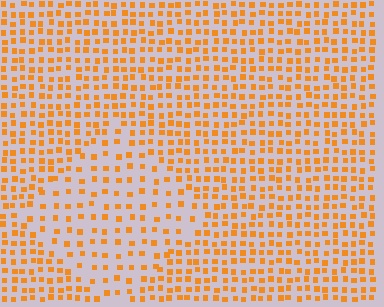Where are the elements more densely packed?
The elements are more densely packed outside the diamond boundary.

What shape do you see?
I see a diamond.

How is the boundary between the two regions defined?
The boundary is defined by a change in element density (approximately 1.8x ratio). All elements are the same color, size, and shape.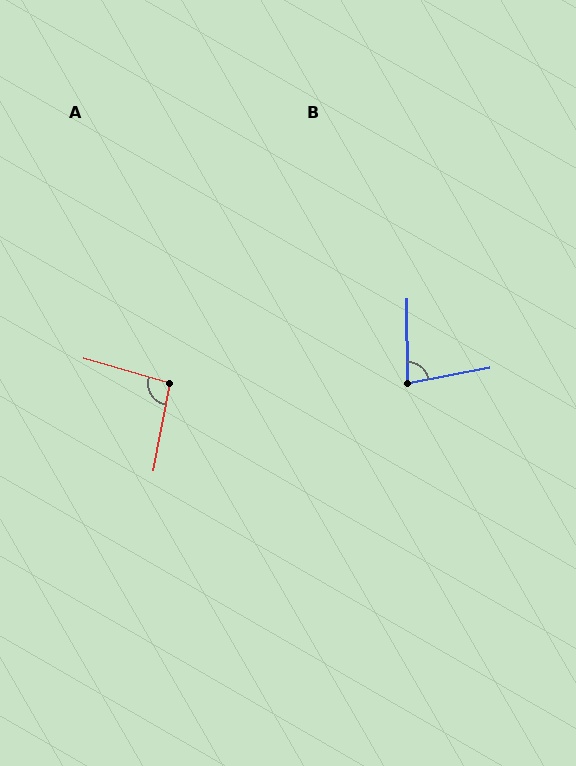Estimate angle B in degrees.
Approximately 80 degrees.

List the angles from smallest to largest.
B (80°), A (95°).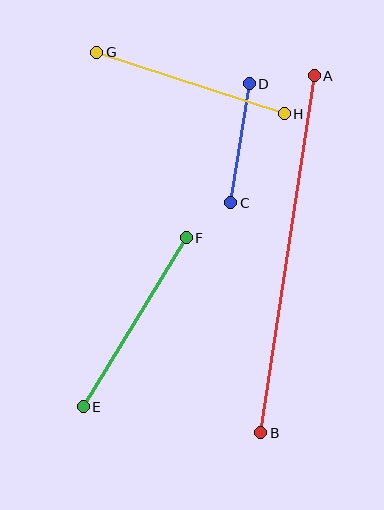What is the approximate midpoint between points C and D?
The midpoint is at approximately (240, 143) pixels.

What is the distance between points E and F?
The distance is approximately 198 pixels.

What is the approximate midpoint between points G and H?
The midpoint is at approximately (191, 83) pixels.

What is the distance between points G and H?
The distance is approximately 197 pixels.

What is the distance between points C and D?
The distance is approximately 120 pixels.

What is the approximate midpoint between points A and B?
The midpoint is at approximately (288, 254) pixels.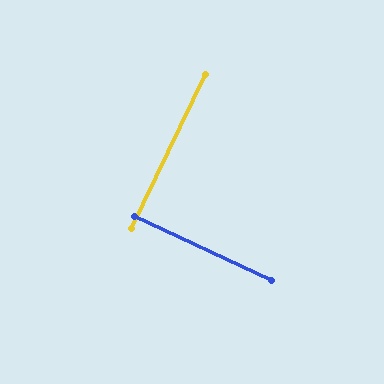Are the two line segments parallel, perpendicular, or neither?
Perpendicular — they meet at approximately 89°.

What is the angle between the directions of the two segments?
Approximately 89 degrees.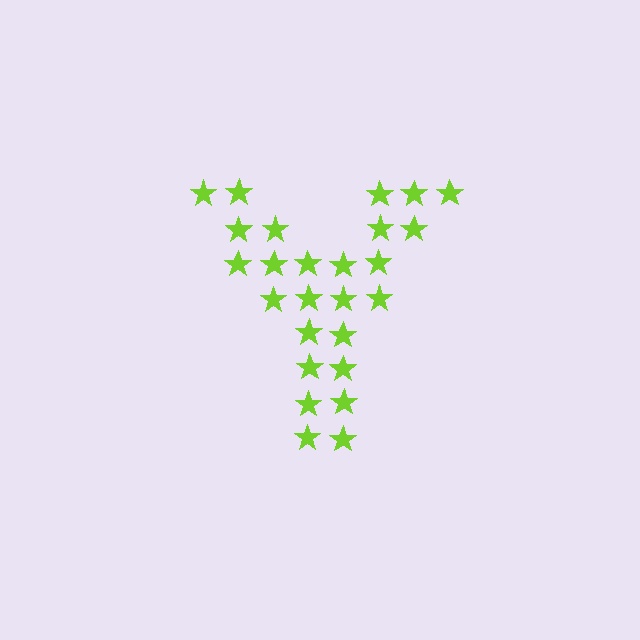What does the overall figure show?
The overall figure shows the letter Y.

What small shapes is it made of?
It is made of small stars.